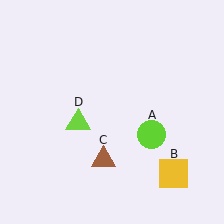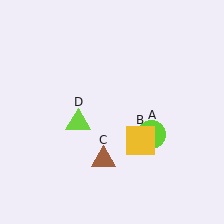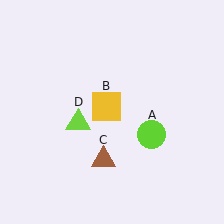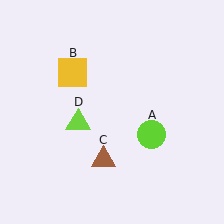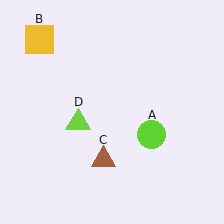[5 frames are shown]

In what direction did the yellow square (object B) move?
The yellow square (object B) moved up and to the left.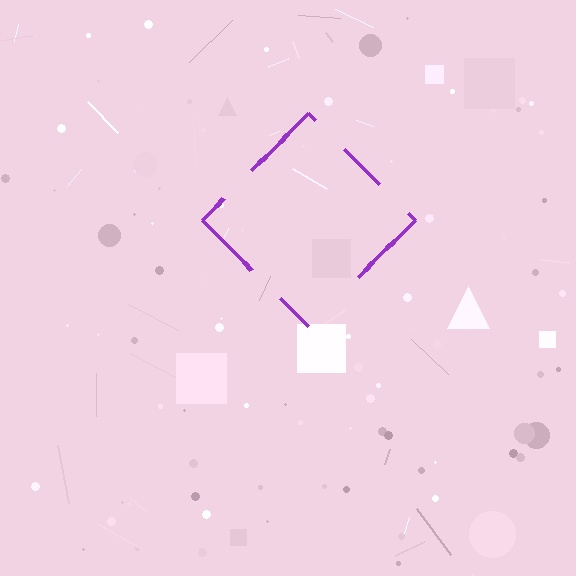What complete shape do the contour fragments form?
The contour fragments form a diamond.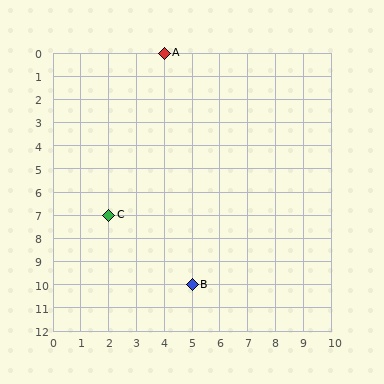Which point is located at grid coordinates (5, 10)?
Point B is at (5, 10).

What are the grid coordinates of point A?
Point A is at grid coordinates (4, 0).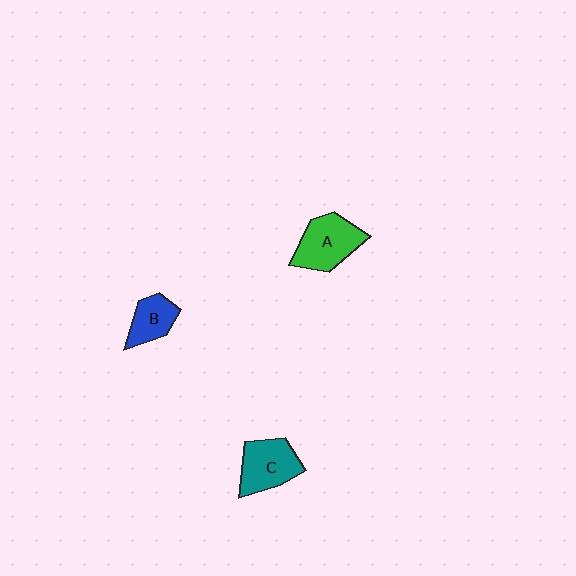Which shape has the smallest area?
Shape B (blue).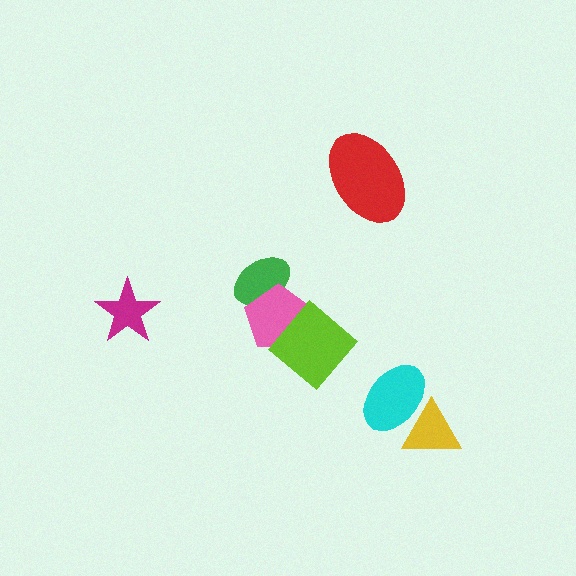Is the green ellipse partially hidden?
Yes, it is partially covered by another shape.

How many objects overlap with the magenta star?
0 objects overlap with the magenta star.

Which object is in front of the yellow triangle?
The cyan ellipse is in front of the yellow triangle.